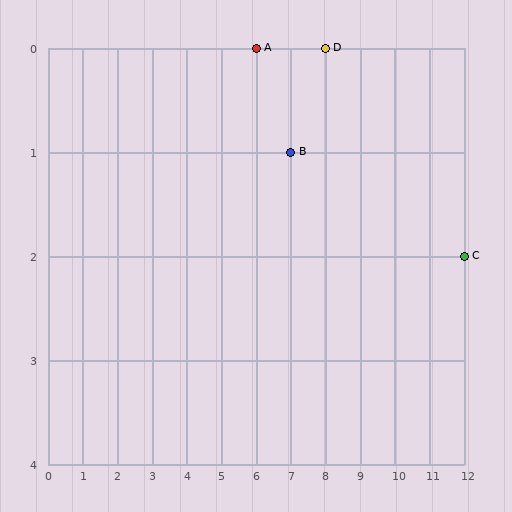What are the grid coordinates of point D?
Point D is at grid coordinates (8, 0).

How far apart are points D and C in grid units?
Points D and C are 4 columns and 2 rows apart (about 4.5 grid units diagonally).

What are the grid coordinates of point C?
Point C is at grid coordinates (12, 2).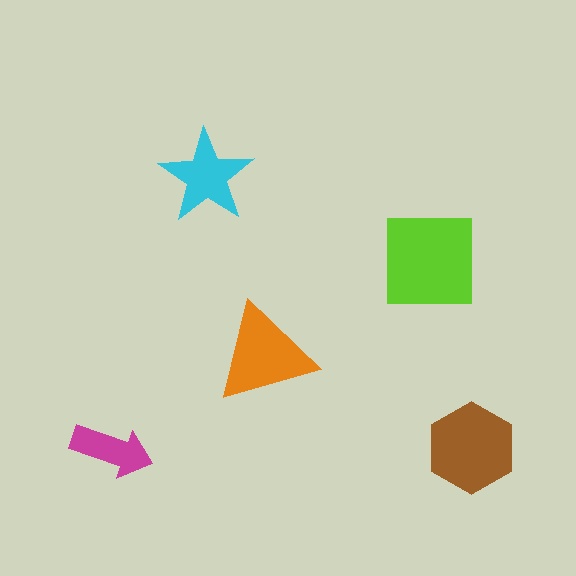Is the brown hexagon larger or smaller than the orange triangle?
Larger.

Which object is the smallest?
The magenta arrow.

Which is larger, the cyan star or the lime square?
The lime square.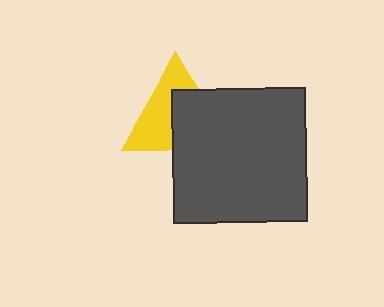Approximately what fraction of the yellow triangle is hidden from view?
Roughly 49% of the yellow triangle is hidden behind the dark gray square.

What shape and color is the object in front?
The object in front is a dark gray square.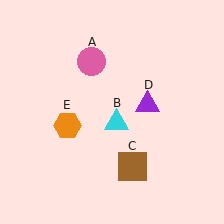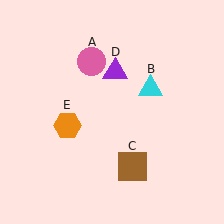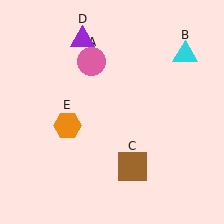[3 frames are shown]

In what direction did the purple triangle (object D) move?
The purple triangle (object D) moved up and to the left.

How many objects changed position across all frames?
2 objects changed position: cyan triangle (object B), purple triangle (object D).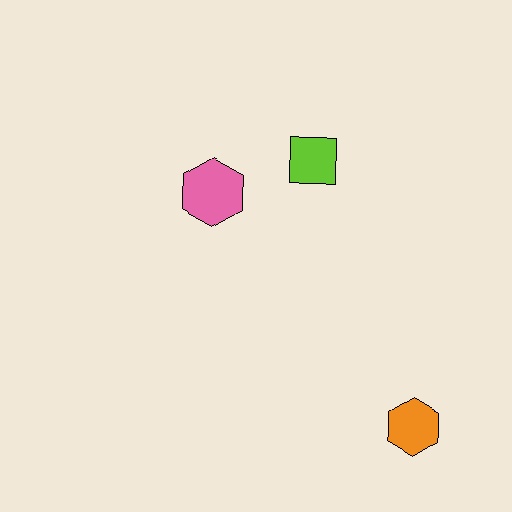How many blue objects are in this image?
There are no blue objects.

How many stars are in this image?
There are no stars.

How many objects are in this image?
There are 3 objects.